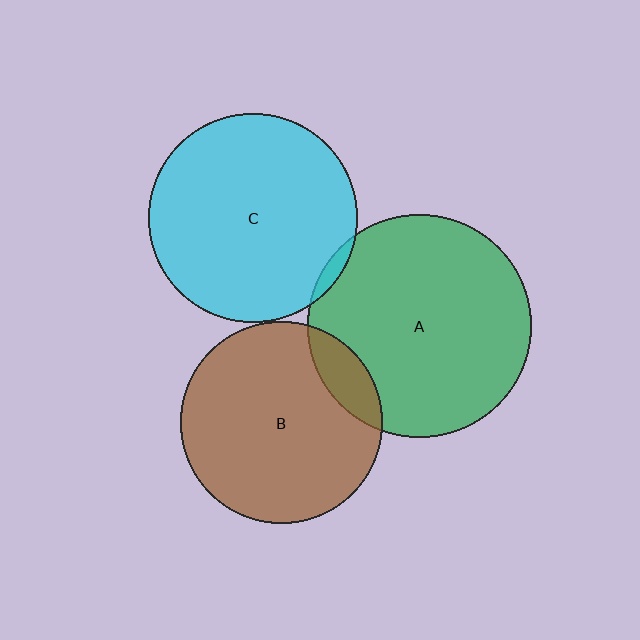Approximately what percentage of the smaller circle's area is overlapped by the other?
Approximately 5%.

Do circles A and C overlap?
Yes.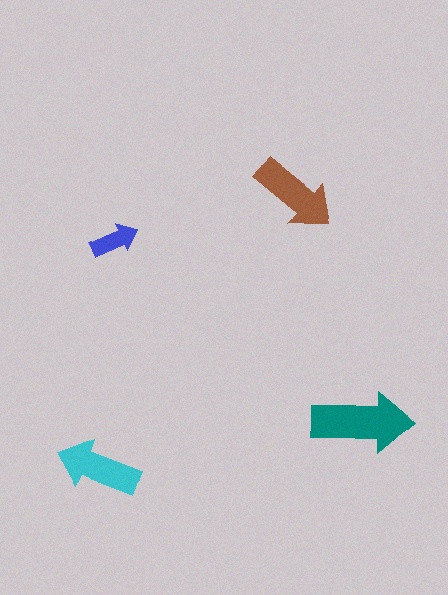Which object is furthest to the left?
The cyan arrow is leftmost.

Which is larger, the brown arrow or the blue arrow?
The brown one.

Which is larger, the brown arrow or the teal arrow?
The teal one.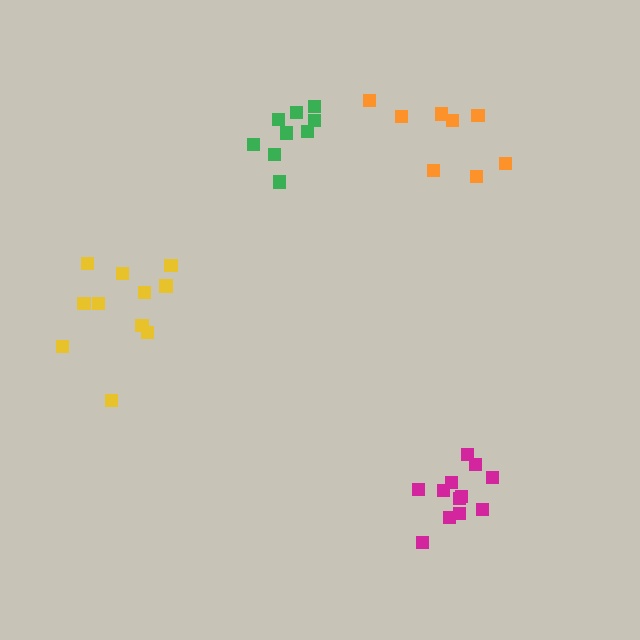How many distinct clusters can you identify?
There are 4 distinct clusters.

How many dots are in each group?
Group 1: 11 dots, Group 2: 9 dots, Group 3: 12 dots, Group 4: 8 dots (40 total).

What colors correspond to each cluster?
The clusters are colored: yellow, green, magenta, orange.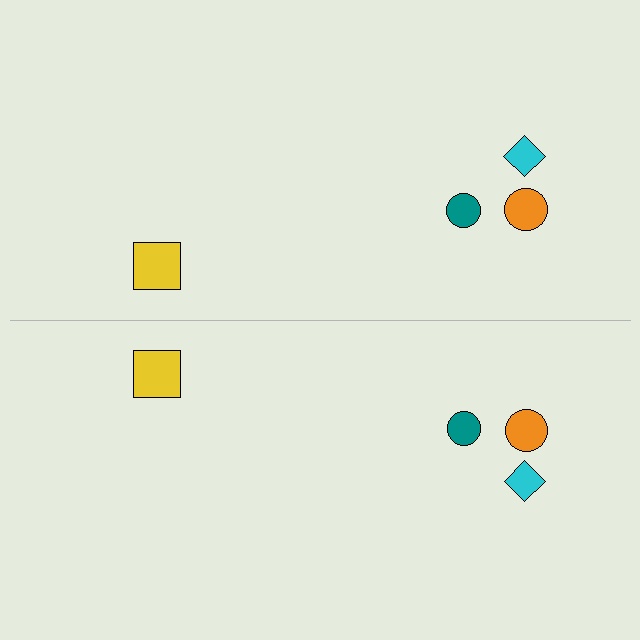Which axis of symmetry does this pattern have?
The pattern has a horizontal axis of symmetry running through the center of the image.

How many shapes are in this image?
There are 8 shapes in this image.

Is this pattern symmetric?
Yes, this pattern has bilateral (reflection) symmetry.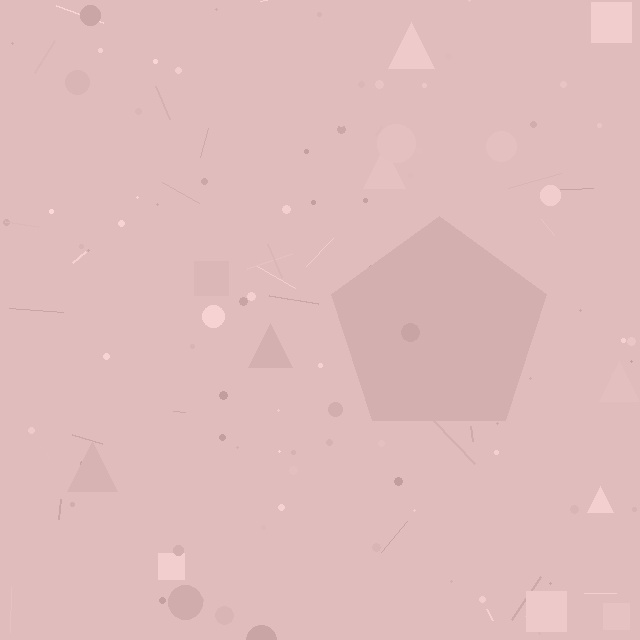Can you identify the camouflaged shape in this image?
The camouflaged shape is a pentagon.